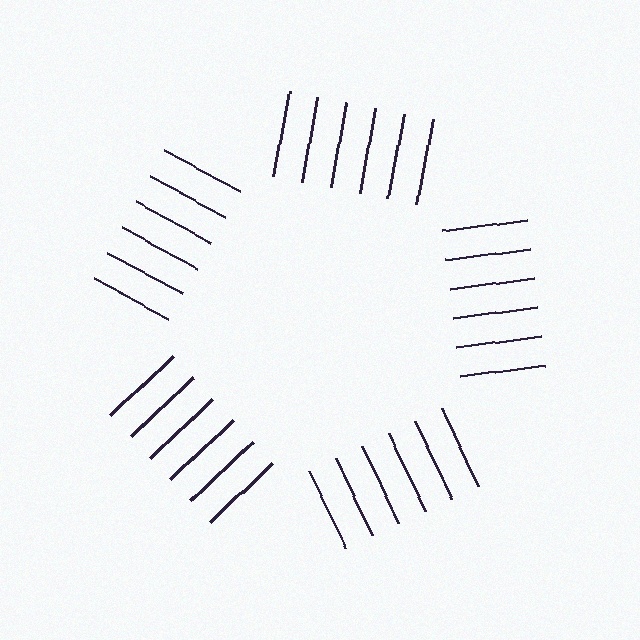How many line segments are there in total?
30 — 6 along each of the 5 edges.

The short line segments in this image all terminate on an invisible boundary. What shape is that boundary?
An illusory pentagon — the line segments terminate on its edges but no continuous stroke is drawn.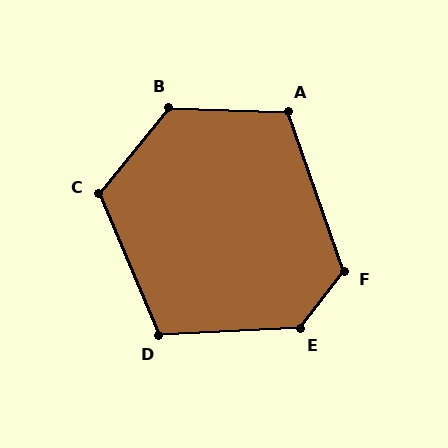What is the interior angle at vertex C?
Approximately 118 degrees (obtuse).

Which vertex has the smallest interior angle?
D, at approximately 110 degrees.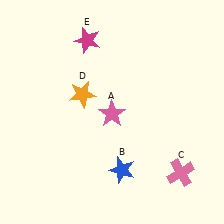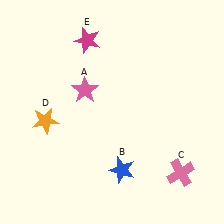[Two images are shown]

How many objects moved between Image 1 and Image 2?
2 objects moved between the two images.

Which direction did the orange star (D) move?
The orange star (D) moved left.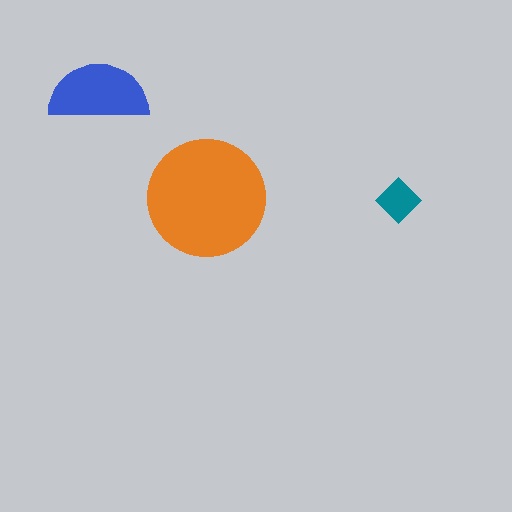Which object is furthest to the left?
The blue semicircle is leftmost.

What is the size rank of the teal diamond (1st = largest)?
3rd.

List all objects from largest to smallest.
The orange circle, the blue semicircle, the teal diamond.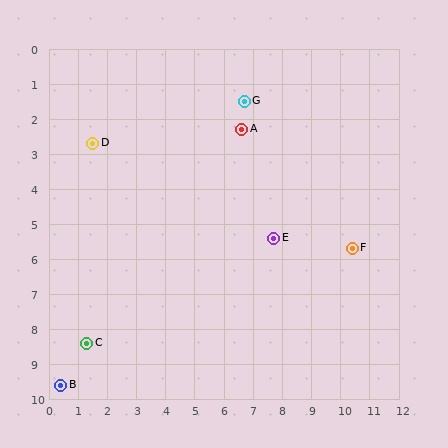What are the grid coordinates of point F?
Point F is at approximately (10.4, 5.7).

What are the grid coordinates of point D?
Point D is at approximately (1.5, 2.7).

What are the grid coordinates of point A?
Point A is at approximately (6.6, 2.3).